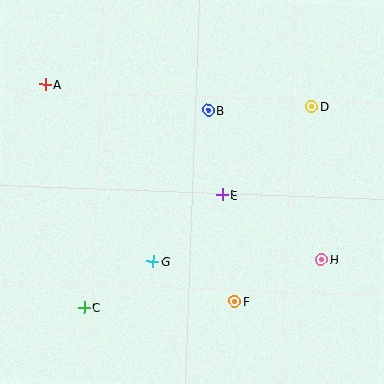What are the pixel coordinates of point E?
Point E is at (222, 195).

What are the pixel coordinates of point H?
Point H is at (321, 259).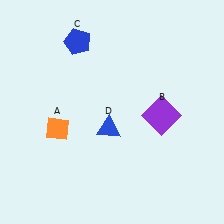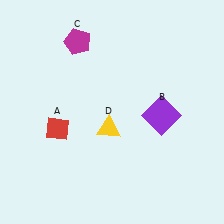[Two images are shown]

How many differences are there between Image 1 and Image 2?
There are 3 differences between the two images.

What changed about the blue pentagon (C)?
In Image 1, C is blue. In Image 2, it changed to magenta.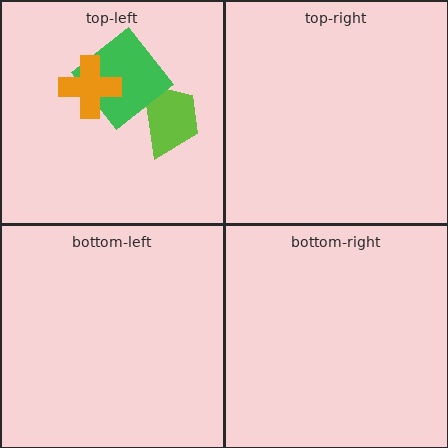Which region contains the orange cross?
The top-left region.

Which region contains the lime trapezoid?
The top-left region.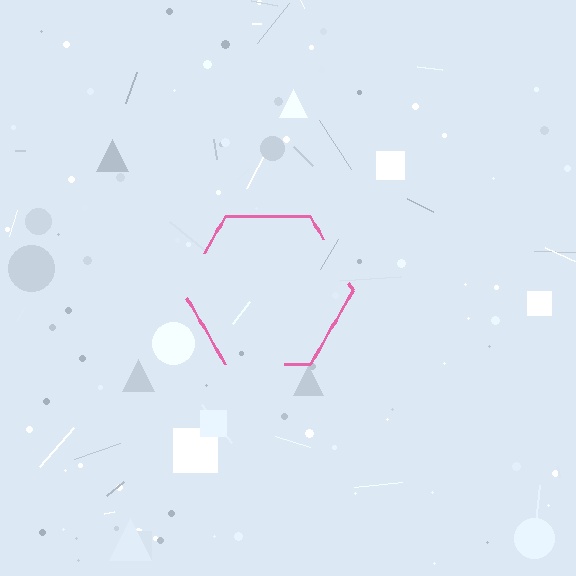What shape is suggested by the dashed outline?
The dashed outline suggests a hexagon.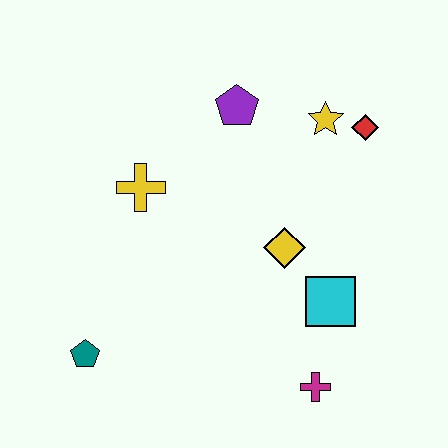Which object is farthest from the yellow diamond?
The teal pentagon is farthest from the yellow diamond.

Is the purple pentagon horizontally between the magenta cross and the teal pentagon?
Yes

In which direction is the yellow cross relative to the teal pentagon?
The yellow cross is above the teal pentagon.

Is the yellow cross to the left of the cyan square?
Yes